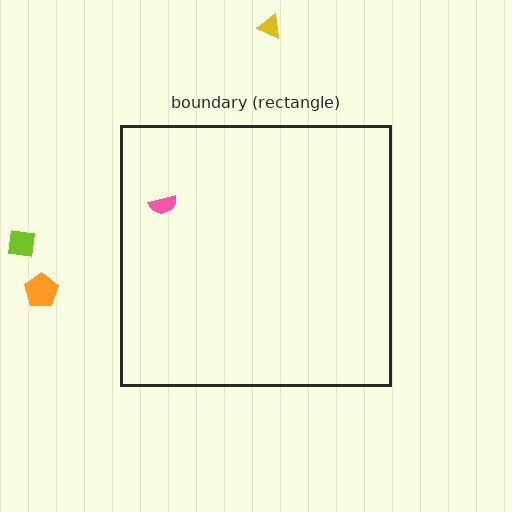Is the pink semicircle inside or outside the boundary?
Inside.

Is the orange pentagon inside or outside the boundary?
Outside.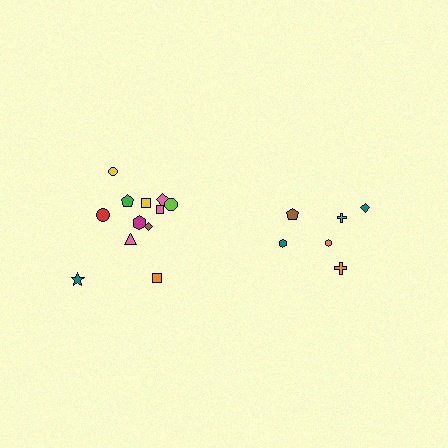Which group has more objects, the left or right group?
The left group.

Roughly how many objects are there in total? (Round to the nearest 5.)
Roughly 20 objects in total.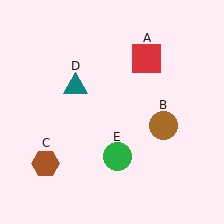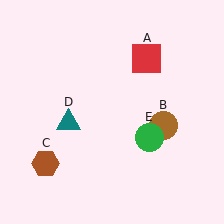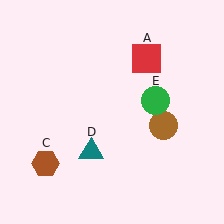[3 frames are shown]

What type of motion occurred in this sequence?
The teal triangle (object D), green circle (object E) rotated counterclockwise around the center of the scene.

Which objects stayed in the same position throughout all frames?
Red square (object A) and brown circle (object B) and brown hexagon (object C) remained stationary.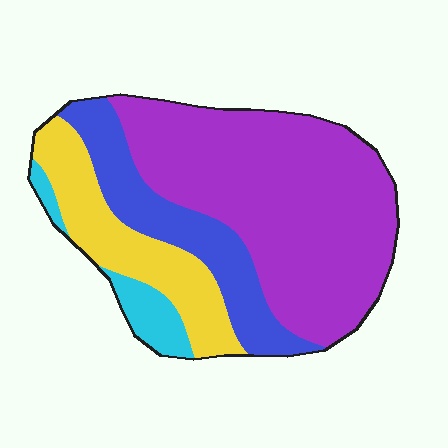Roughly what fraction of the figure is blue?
Blue covers about 20% of the figure.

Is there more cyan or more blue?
Blue.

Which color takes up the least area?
Cyan, at roughly 5%.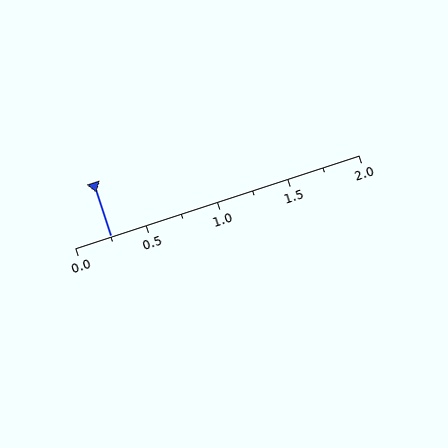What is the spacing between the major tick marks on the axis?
The major ticks are spaced 0.5 apart.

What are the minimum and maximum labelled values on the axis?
The axis runs from 0.0 to 2.0.